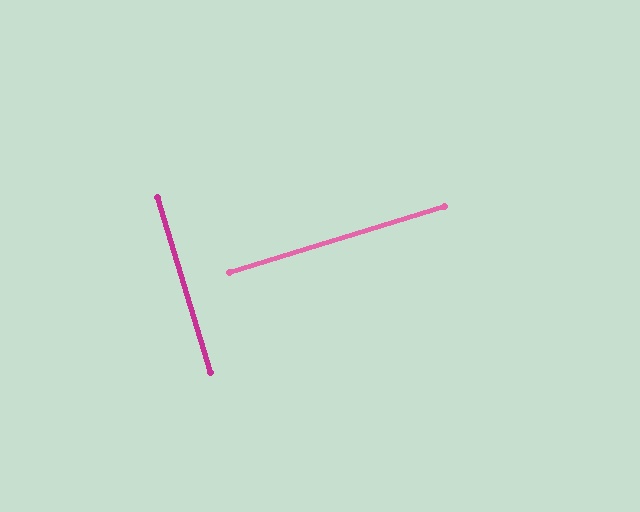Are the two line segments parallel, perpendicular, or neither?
Perpendicular — they meet at approximately 90°.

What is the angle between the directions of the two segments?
Approximately 90 degrees.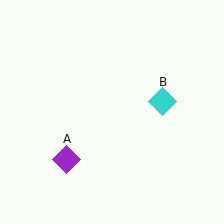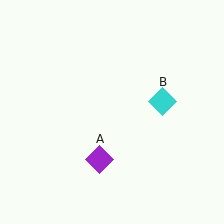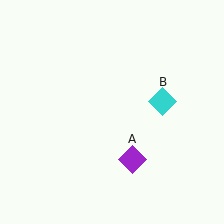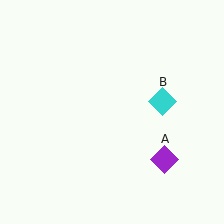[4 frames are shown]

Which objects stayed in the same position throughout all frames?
Cyan diamond (object B) remained stationary.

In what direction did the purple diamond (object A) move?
The purple diamond (object A) moved right.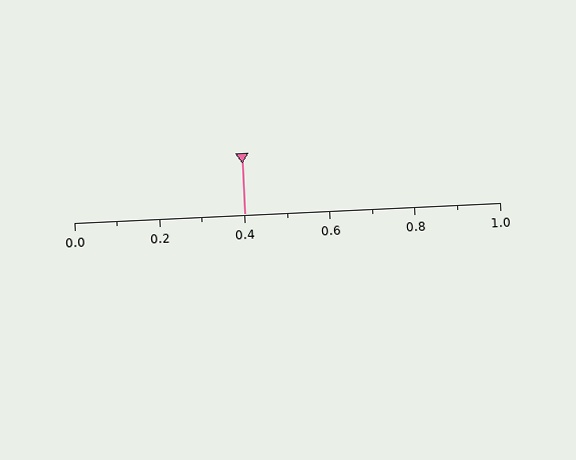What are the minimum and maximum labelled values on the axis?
The axis runs from 0.0 to 1.0.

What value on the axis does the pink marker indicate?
The marker indicates approximately 0.4.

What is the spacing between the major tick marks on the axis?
The major ticks are spaced 0.2 apart.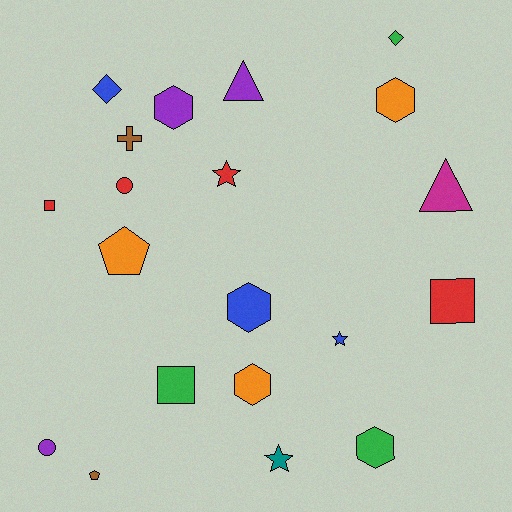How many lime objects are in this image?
There are no lime objects.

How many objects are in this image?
There are 20 objects.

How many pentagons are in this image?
There are 2 pentagons.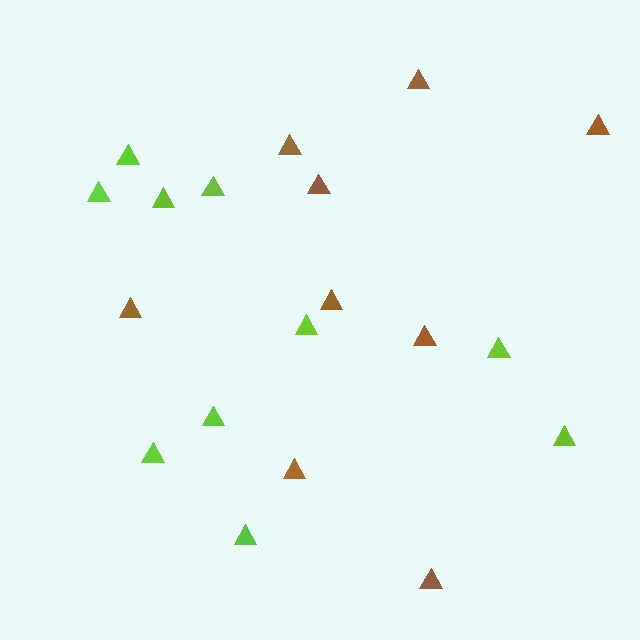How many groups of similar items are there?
There are 2 groups: one group of brown triangles (9) and one group of lime triangles (10).